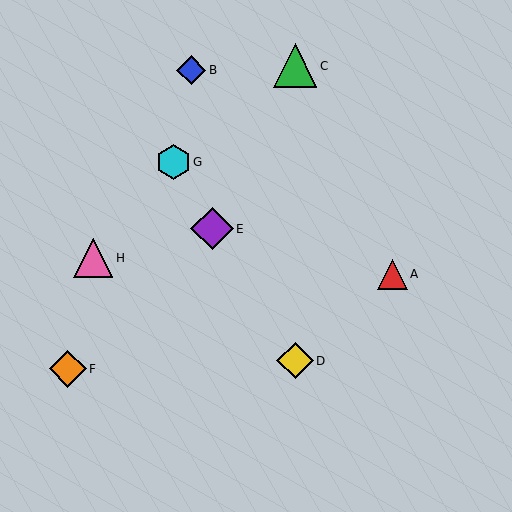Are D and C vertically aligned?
Yes, both are at x≈295.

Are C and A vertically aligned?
No, C is at x≈295 and A is at x≈393.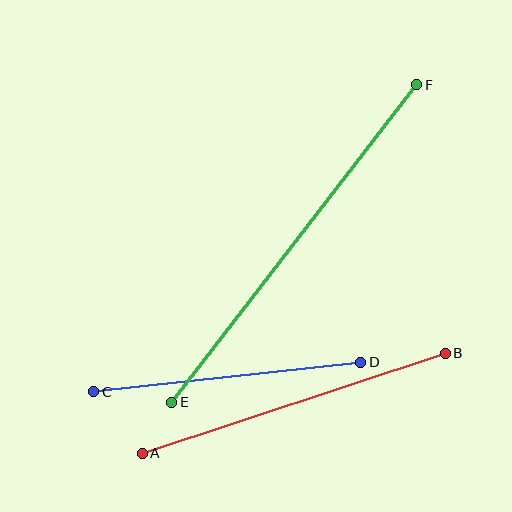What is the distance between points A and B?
The distance is approximately 319 pixels.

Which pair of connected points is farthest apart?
Points E and F are farthest apart.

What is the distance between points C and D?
The distance is approximately 269 pixels.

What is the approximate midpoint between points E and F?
The midpoint is at approximately (294, 243) pixels.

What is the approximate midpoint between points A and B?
The midpoint is at approximately (294, 403) pixels.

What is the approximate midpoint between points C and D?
The midpoint is at approximately (227, 377) pixels.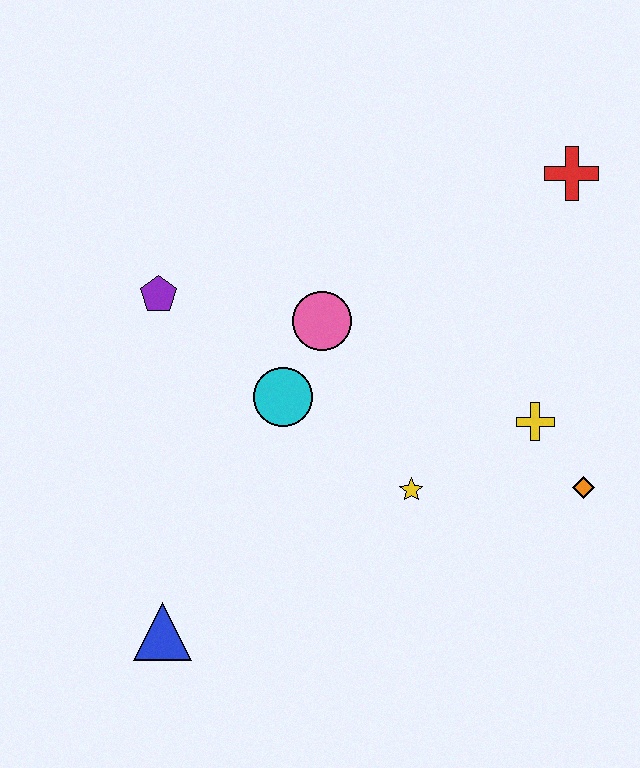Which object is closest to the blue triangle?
The cyan circle is closest to the blue triangle.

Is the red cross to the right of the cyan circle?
Yes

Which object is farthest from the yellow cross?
The blue triangle is farthest from the yellow cross.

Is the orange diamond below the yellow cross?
Yes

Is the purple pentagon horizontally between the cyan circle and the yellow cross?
No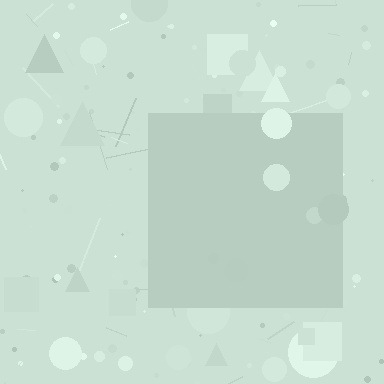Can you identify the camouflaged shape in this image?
The camouflaged shape is a square.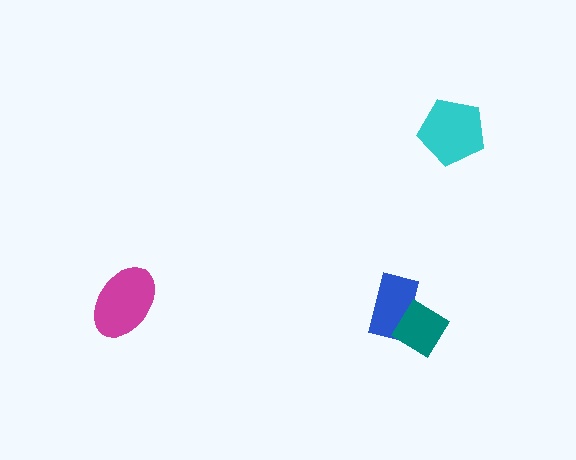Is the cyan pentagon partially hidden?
No, no other shape covers it.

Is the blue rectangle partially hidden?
Yes, it is partially covered by another shape.